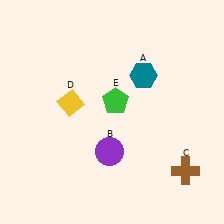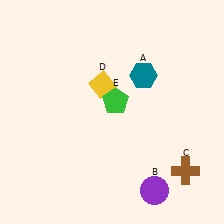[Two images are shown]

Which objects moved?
The objects that moved are: the purple circle (B), the yellow diamond (D).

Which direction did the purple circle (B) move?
The purple circle (B) moved right.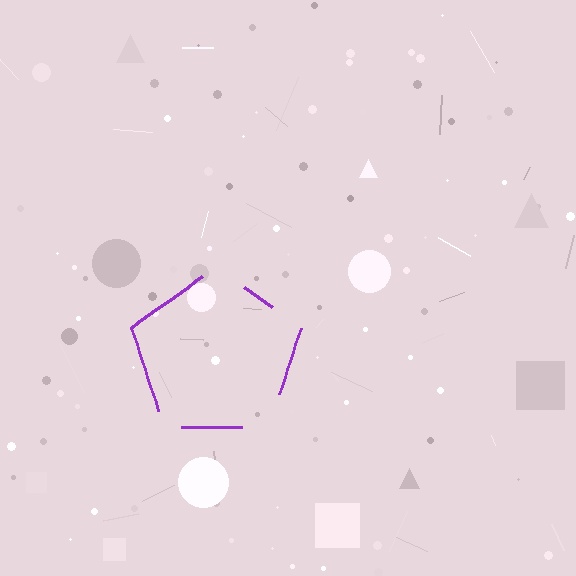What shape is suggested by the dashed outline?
The dashed outline suggests a pentagon.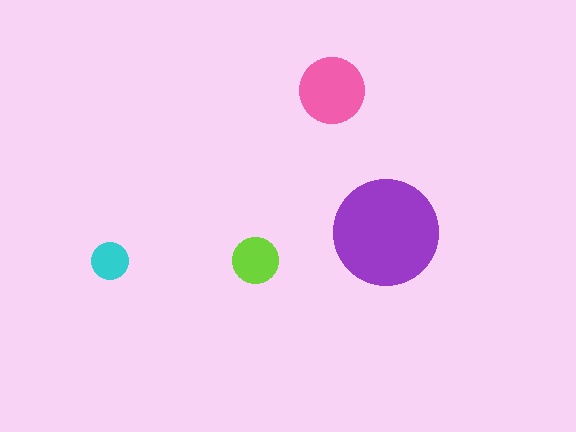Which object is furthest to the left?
The cyan circle is leftmost.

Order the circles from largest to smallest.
the purple one, the pink one, the lime one, the cyan one.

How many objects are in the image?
There are 4 objects in the image.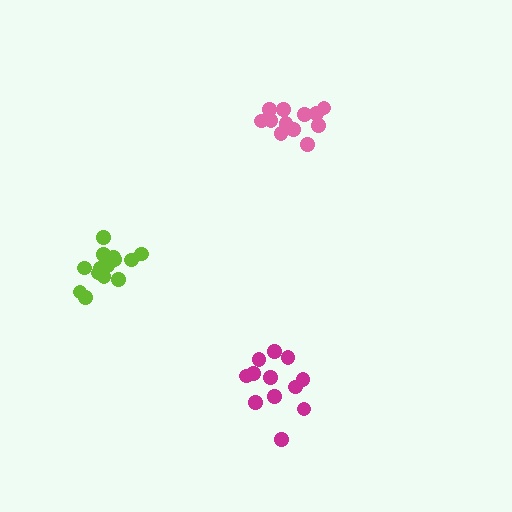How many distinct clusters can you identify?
There are 3 distinct clusters.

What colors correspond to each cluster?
The clusters are colored: lime, pink, magenta.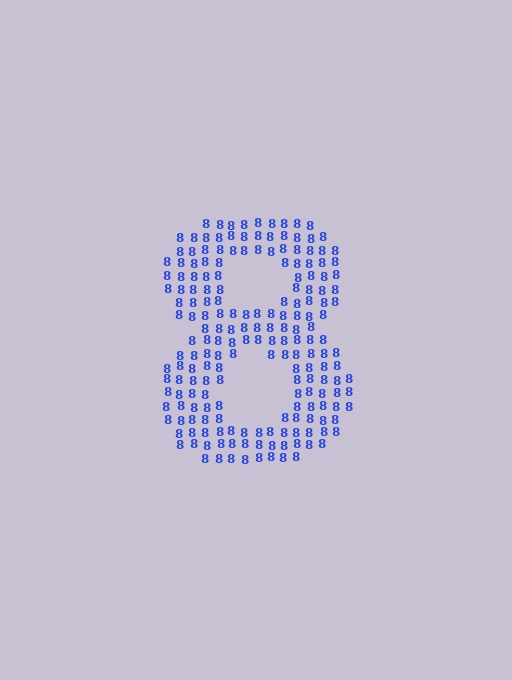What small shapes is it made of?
It is made of small digit 8's.